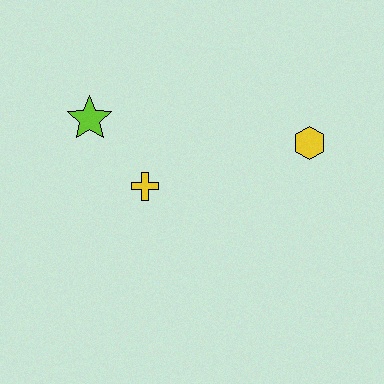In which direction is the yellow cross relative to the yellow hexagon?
The yellow cross is to the left of the yellow hexagon.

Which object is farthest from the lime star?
The yellow hexagon is farthest from the lime star.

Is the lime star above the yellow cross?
Yes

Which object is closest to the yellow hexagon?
The yellow cross is closest to the yellow hexagon.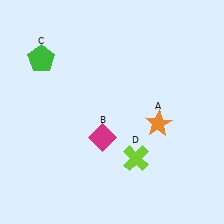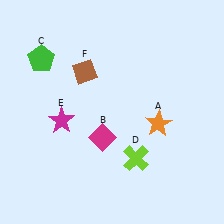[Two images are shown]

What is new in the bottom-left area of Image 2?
A magenta star (E) was added in the bottom-left area of Image 2.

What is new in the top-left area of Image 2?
A brown diamond (F) was added in the top-left area of Image 2.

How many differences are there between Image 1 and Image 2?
There are 2 differences between the two images.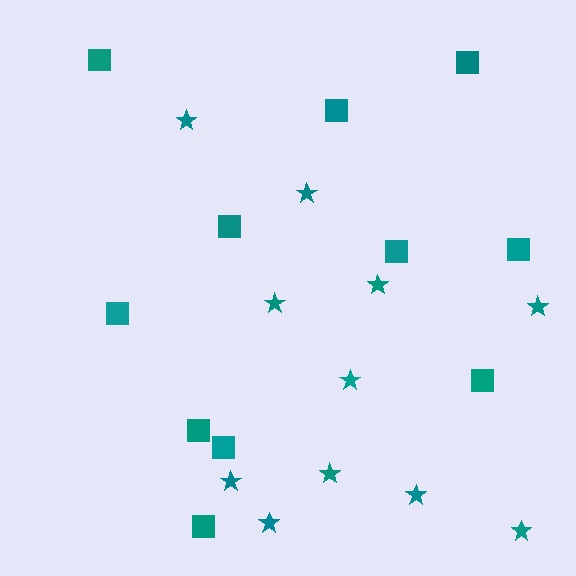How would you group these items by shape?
There are 2 groups: one group of squares (11) and one group of stars (11).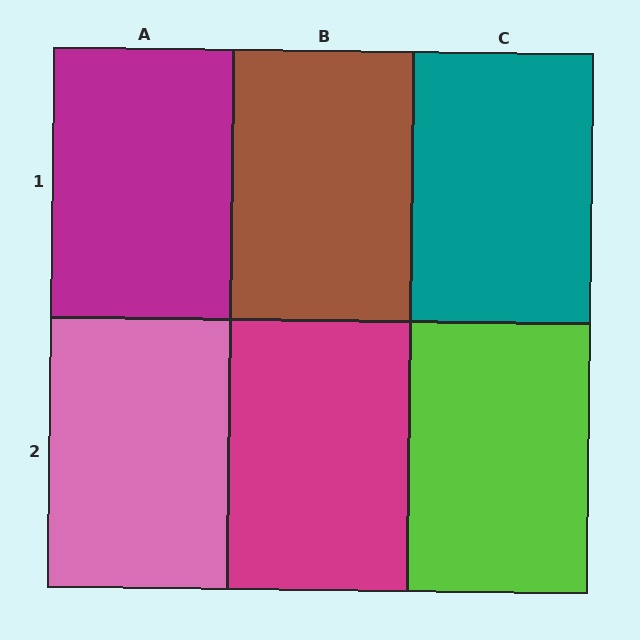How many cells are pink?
1 cell is pink.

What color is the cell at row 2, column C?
Lime.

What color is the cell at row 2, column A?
Pink.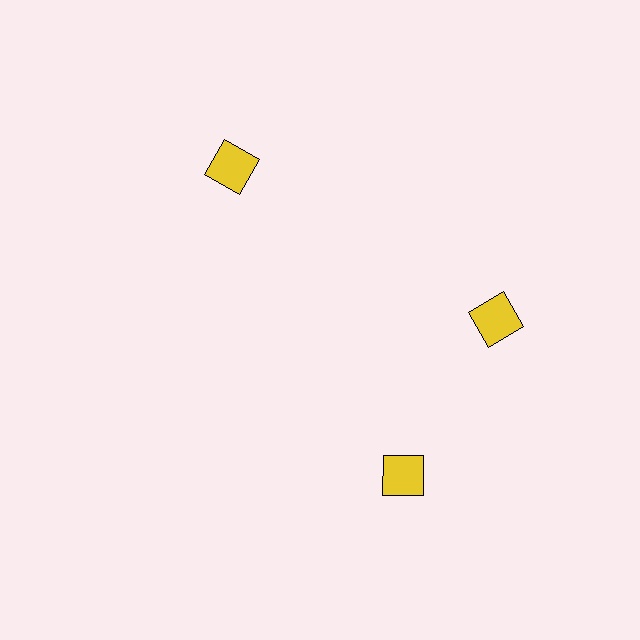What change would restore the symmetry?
The symmetry would be restored by rotating it back into even spacing with its neighbors so that all 3 squares sit at equal angles and equal distance from the center.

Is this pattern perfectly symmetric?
No. The 3 yellow squares are arranged in a ring, but one element near the 7 o'clock position is rotated out of alignment along the ring, breaking the 3-fold rotational symmetry.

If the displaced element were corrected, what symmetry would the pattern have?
It would have 3-fold rotational symmetry — the pattern would map onto itself every 120 degrees.